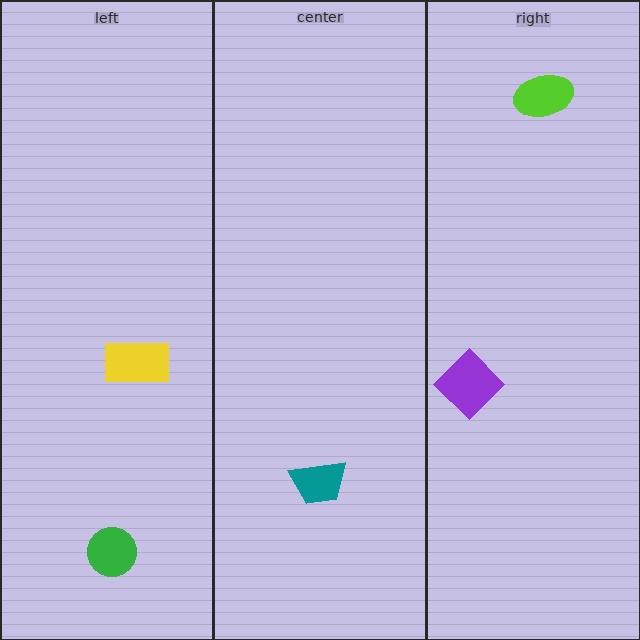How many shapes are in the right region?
2.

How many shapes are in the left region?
2.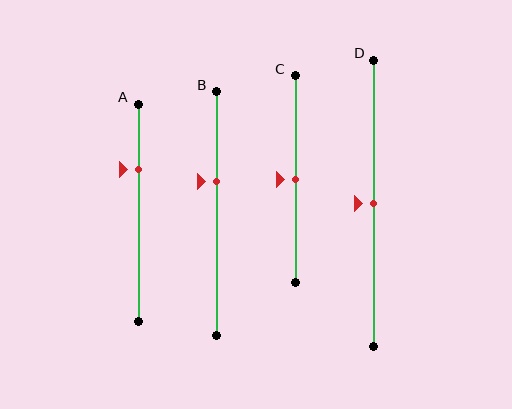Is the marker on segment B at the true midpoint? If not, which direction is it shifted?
No, the marker on segment B is shifted upward by about 13% of the segment length.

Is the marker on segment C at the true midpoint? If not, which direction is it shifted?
Yes, the marker on segment C is at the true midpoint.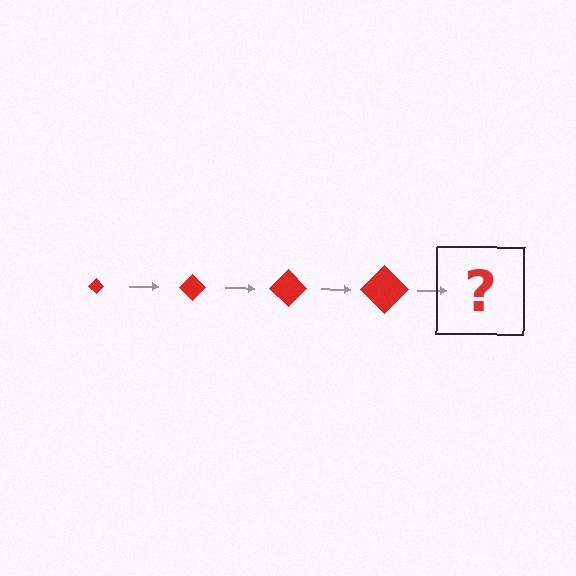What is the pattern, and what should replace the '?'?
The pattern is that the diamond gets progressively larger each step. The '?' should be a red diamond, larger than the previous one.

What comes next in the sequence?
The next element should be a red diamond, larger than the previous one.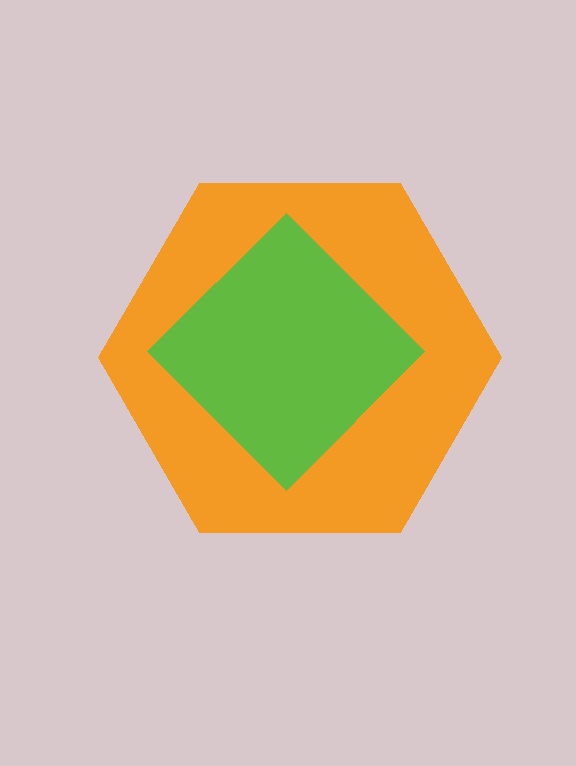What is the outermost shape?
The orange hexagon.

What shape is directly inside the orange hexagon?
The lime diamond.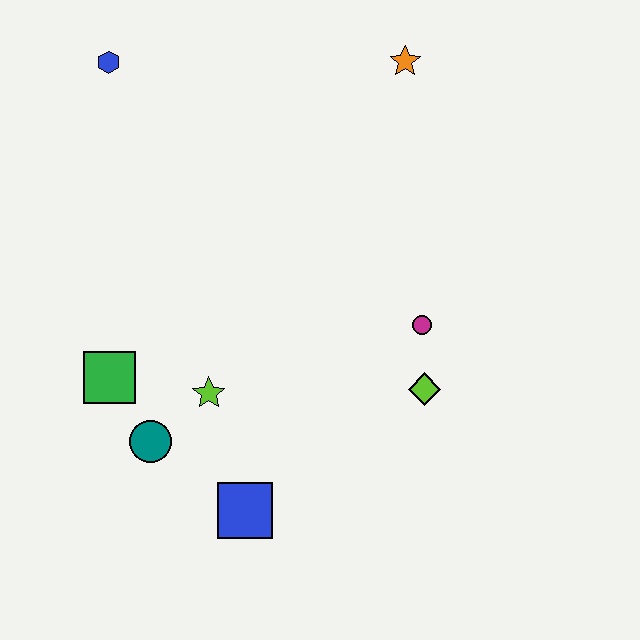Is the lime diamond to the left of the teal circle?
No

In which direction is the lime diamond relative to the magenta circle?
The lime diamond is below the magenta circle.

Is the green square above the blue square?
Yes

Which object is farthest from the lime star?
The orange star is farthest from the lime star.